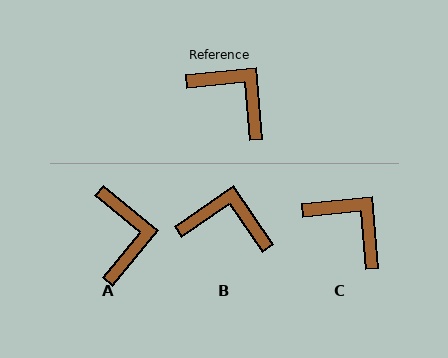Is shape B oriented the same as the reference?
No, it is off by about 29 degrees.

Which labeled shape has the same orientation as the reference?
C.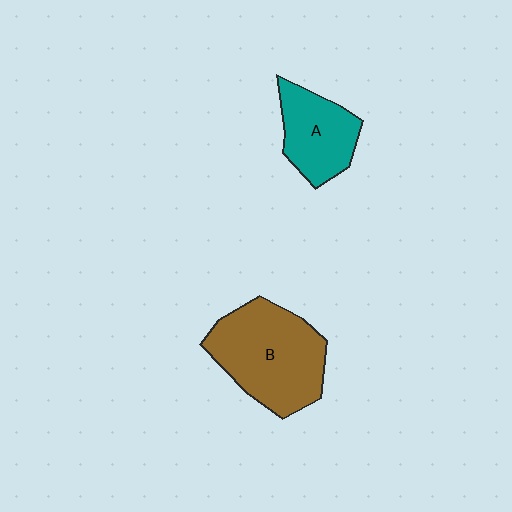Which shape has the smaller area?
Shape A (teal).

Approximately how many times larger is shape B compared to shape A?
Approximately 1.7 times.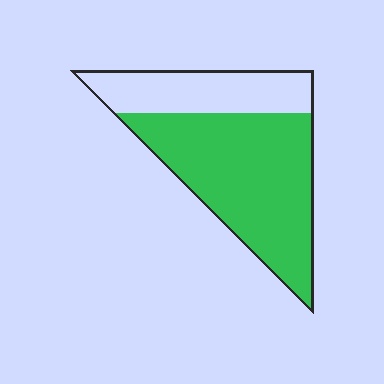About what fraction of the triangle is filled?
About two thirds (2/3).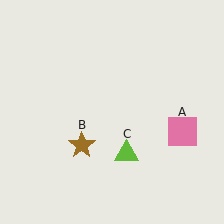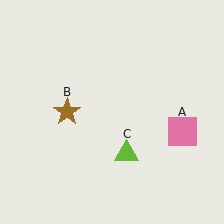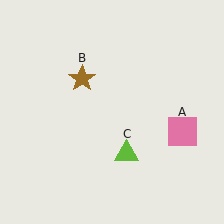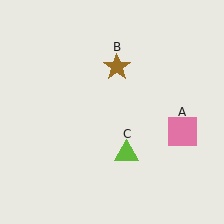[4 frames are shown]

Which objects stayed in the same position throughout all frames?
Pink square (object A) and lime triangle (object C) remained stationary.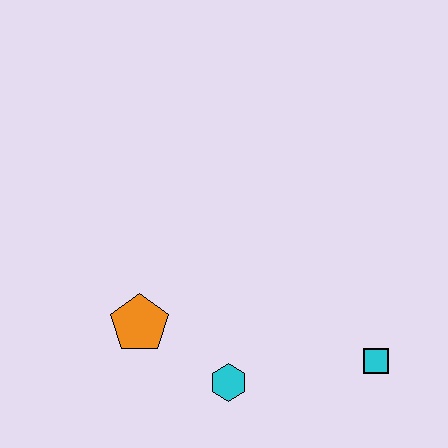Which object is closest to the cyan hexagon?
The orange pentagon is closest to the cyan hexagon.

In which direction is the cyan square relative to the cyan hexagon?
The cyan square is to the right of the cyan hexagon.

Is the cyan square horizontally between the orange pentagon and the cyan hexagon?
No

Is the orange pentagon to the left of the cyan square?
Yes